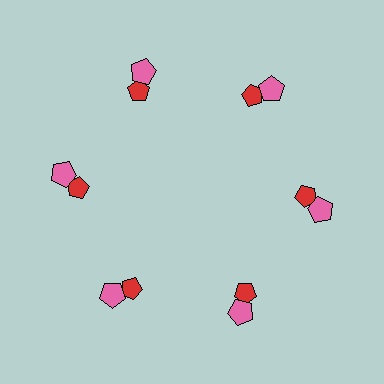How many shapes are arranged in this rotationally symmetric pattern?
There are 12 shapes, arranged in 6 groups of 2.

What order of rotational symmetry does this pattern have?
This pattern has 6-fold rotational symmetry.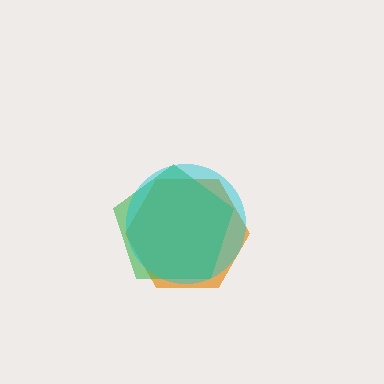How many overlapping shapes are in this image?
There are 3 overlapping shapes in the image.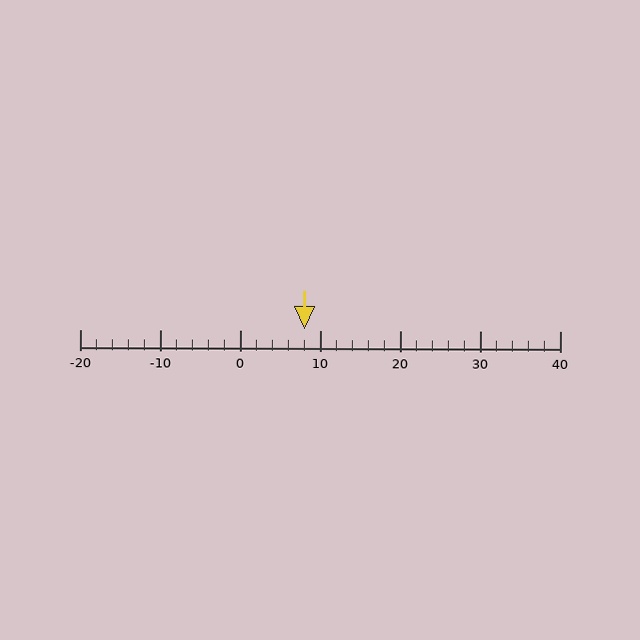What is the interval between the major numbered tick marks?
The major tick marks are spaced 10 units apart.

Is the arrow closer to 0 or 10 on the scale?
The arrow is closer to 10.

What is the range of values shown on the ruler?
The ruler shows values from -20 to 40.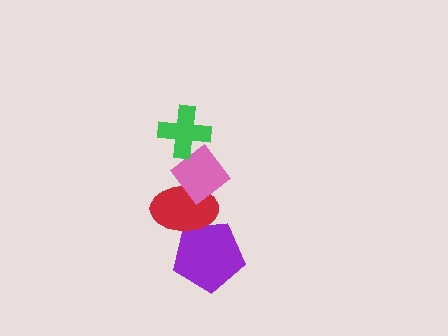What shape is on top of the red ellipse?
The pink diamond is on top of the red ellipse.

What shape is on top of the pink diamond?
The green cross is on top of the pink diamond.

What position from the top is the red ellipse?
The red ellipse is 3rd from the top.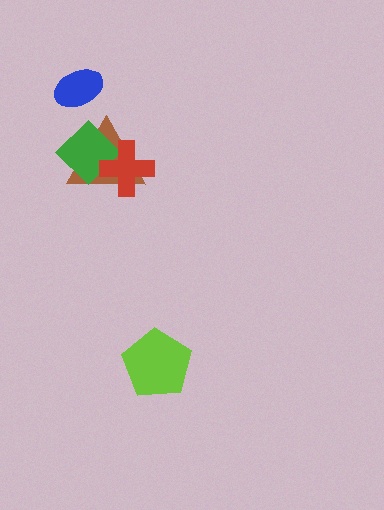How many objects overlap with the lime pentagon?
0 objects overlap with the lime pentagon.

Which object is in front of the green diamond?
The red cross is in front of the green diamond.